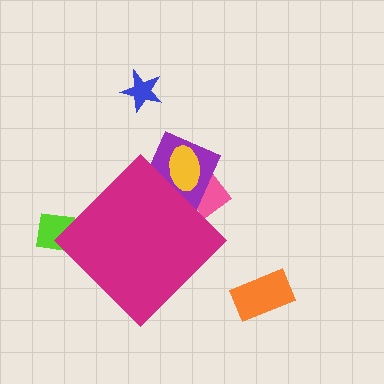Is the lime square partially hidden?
Yes, the lime square is partially hidden behind the magenta diamond.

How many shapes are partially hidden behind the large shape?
4 shapes are partially hidden.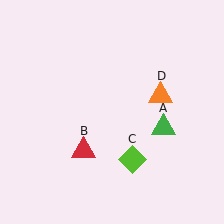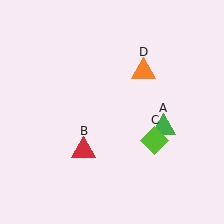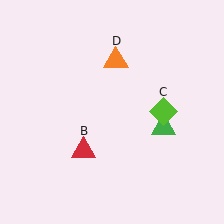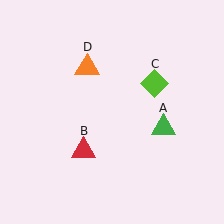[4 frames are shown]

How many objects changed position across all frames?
2 objects changed position: lime diamond (object C), orange triangle (object D).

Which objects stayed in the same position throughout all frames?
Green triangle (object A) and red triangle (object B) remained stationary.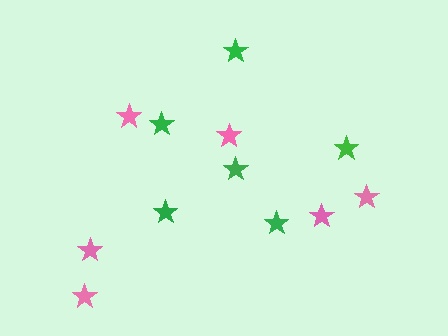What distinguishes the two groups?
There are 2 groups: one group of green stars (6) and one group of pink stars (6).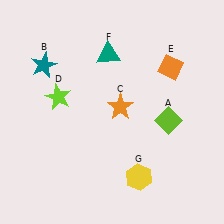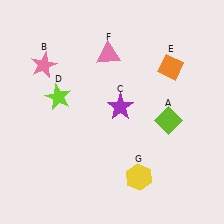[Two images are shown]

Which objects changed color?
B changed from teal to pink. C changed from orange to purple. F changed from teal to pink.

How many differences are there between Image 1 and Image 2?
There are 3 differences between the two images.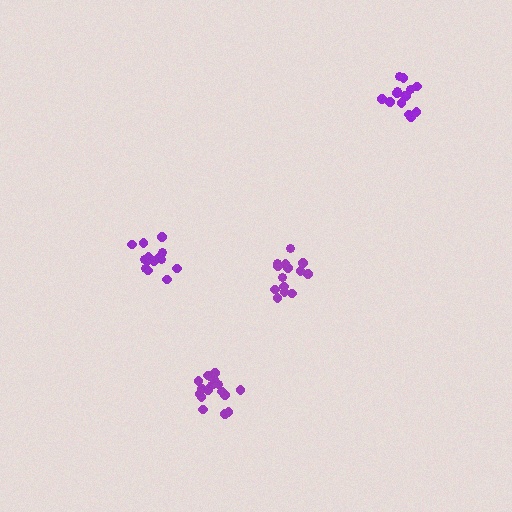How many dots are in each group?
Group 1: 15 dots, Group 2: 14 dots, Group 3: 14 dots, Group 4: 17 dots (60 total).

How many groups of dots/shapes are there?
There are 4 groups.